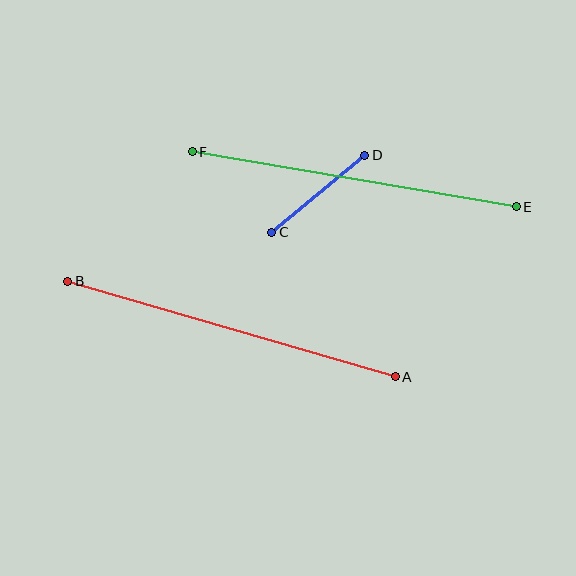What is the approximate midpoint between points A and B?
The midpoint is at approximately (232, 329) pixels.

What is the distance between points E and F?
The distance is approximately 329 pixels.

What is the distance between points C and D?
The distance is approximately 121 pixels.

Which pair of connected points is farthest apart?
Points A and B are farthest apart.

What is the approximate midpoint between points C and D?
The midpoint is at approximately (318, 194) pixels.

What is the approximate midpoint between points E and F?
The midpoint is at approximately (354, 179) pixels.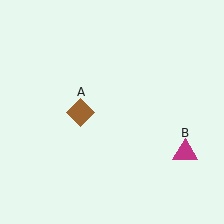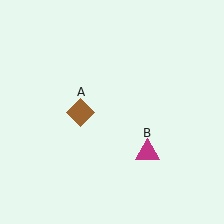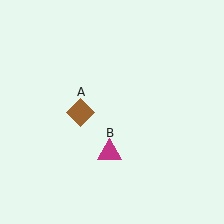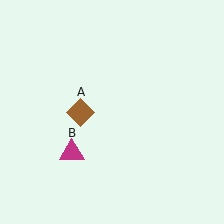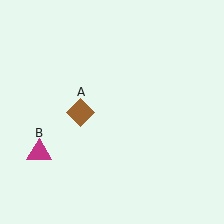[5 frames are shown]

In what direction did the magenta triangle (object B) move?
The magenta triangle (object B) moved left.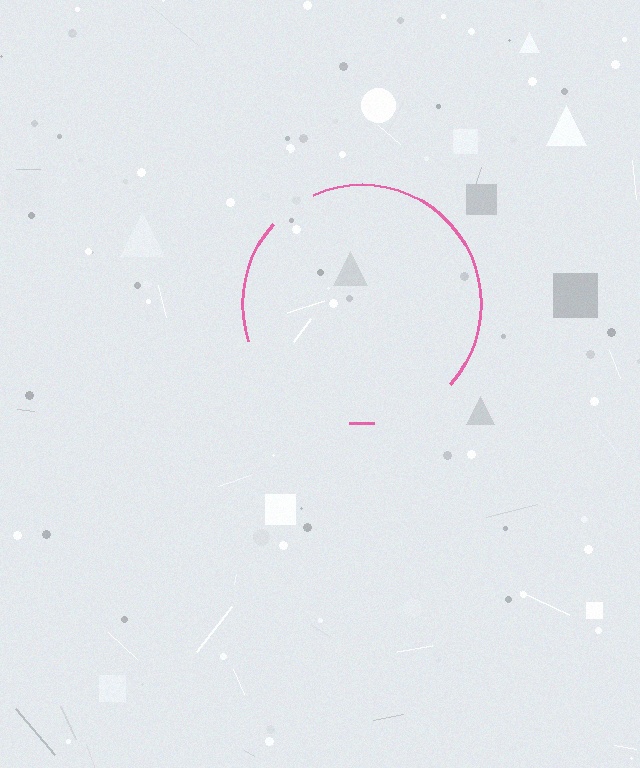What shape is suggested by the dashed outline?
The dashed outline suggests a circle.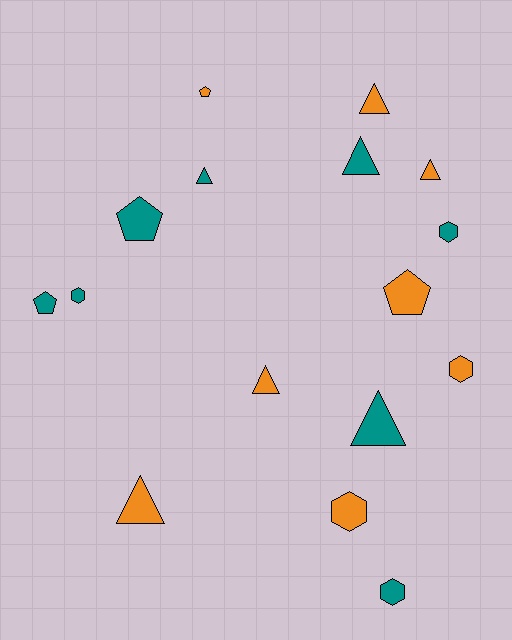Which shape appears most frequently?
Triangle, with 7 objects.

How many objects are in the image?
There are 16 objects.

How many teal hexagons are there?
There are 3 teal hexagons.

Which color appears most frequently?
Teal, with 8 objects.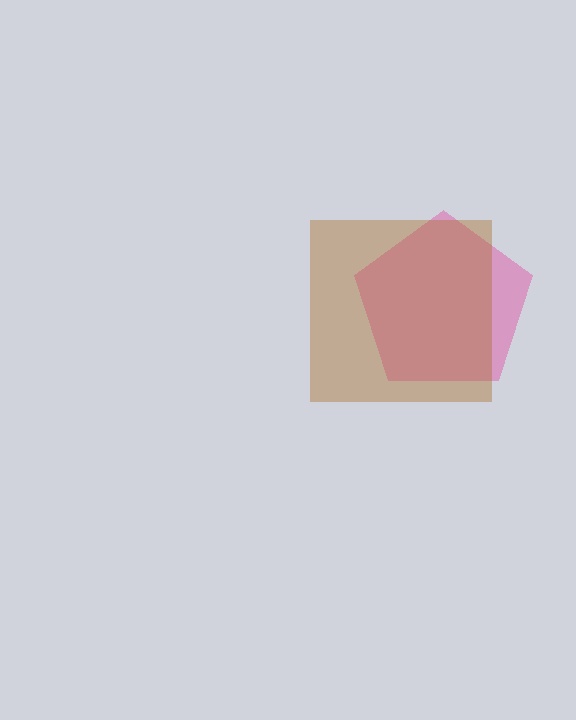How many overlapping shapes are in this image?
There are 2 overlapping shapes in the image.